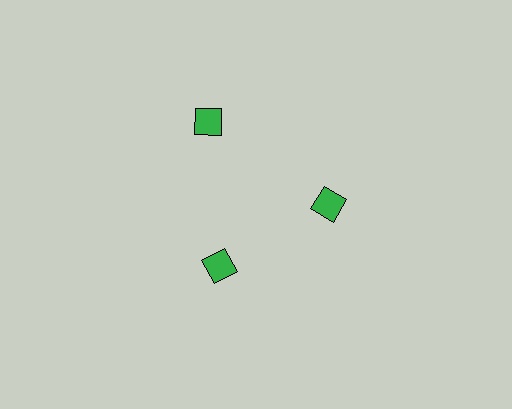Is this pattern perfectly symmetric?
No. The 3 green diamonds are arranged in a ring, but one element near the 11 o'clock position is pushed outward from the center, breaking the 3-fold rotational symmetry.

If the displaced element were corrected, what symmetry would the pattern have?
It would have 3-fold rotational symmetry — the pattern would map onto itself every 120 degrees.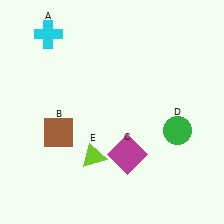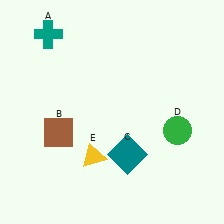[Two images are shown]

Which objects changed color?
A changed from cyan to teal. C changed from magenta to teal. E changed from lime to yellow.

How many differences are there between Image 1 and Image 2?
There are 3 differences between the two images.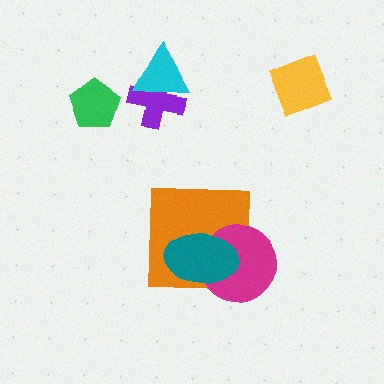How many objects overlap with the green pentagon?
0 objects overlap with the green pentagon.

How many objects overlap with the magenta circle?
2 objects overlap with the magenta circle.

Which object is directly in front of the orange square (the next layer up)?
The magenta circle is directly in front of the orange square.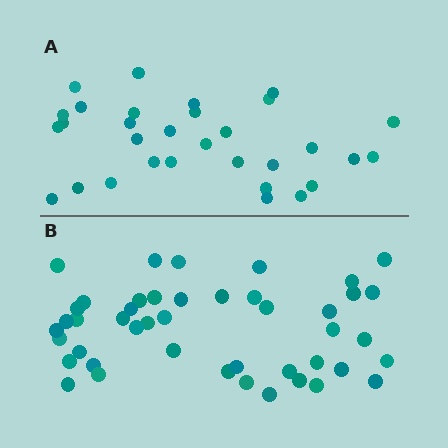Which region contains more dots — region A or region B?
Region B (the bottom region) has more dots.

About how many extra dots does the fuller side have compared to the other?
Region B has approximately 15 more dots than region A.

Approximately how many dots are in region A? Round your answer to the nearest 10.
About 30 dots. (The exact count is 31, which rounds to 30.)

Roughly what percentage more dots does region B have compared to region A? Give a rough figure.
About 45% more.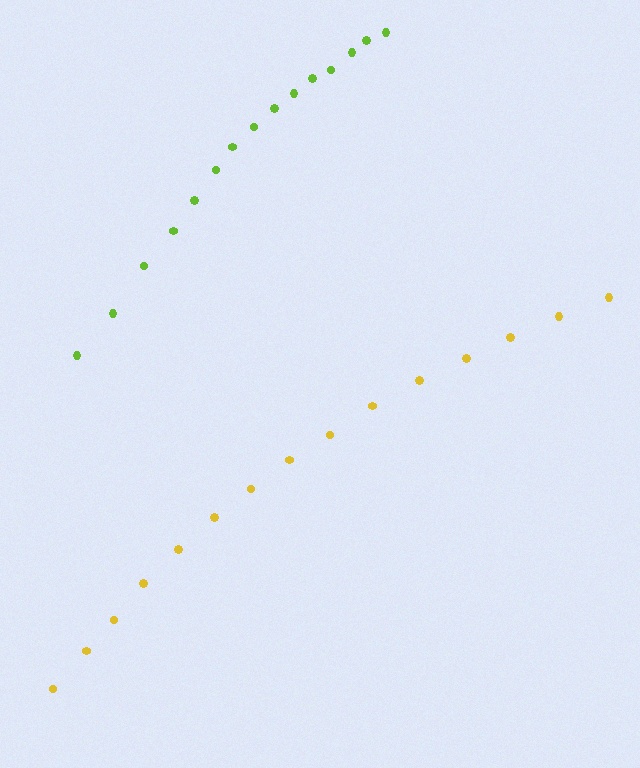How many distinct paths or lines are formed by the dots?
There are 2 distinct paths.